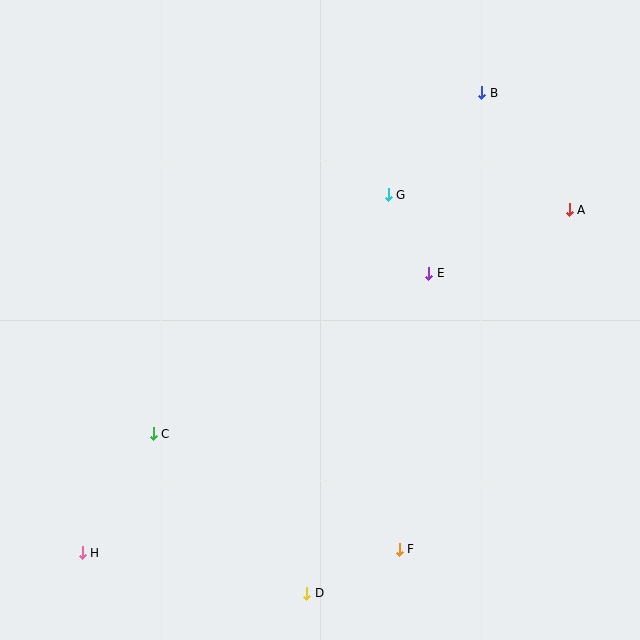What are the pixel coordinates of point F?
Point F is at (399, 549).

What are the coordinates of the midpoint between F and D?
The midpoint between F and D is at (353, 571).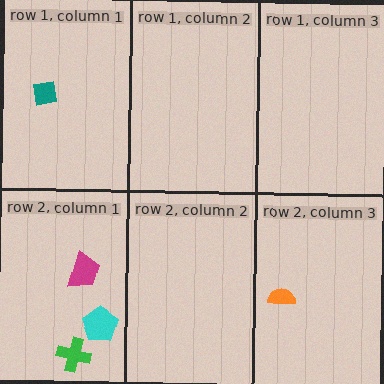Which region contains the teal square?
The row 1, column 1 region.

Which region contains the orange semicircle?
The row 2, column 3 region.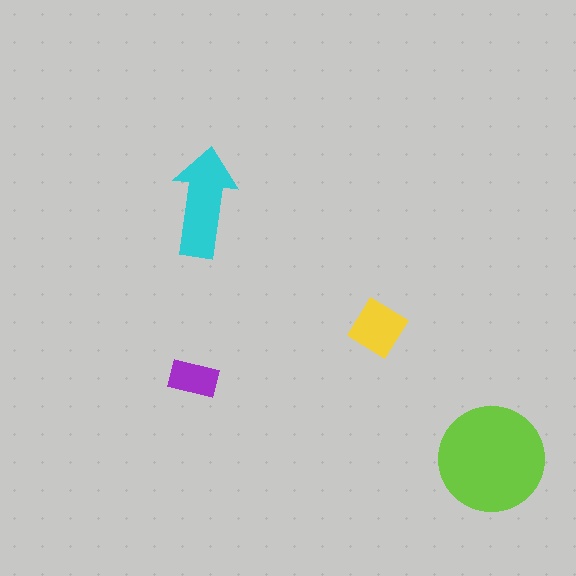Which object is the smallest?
The purple rectangle.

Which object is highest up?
The cyan arrow is topmost.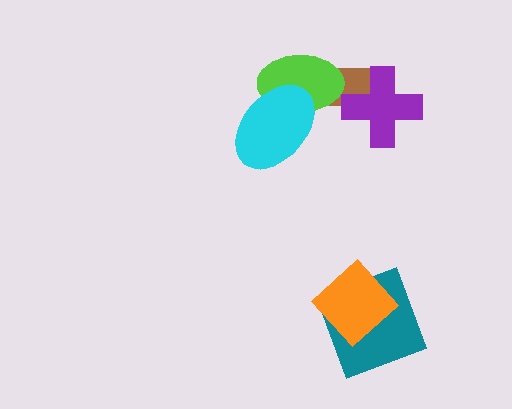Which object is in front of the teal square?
The orange diamond is in front of the teal square.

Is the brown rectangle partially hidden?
Yes, it is partially covered by another shape.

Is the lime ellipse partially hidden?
Yes, it is partially covered by another shape.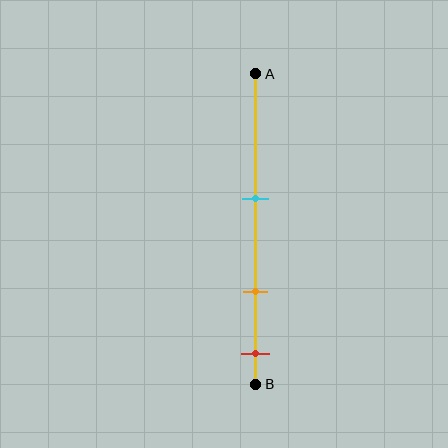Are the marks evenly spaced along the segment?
Yes, the marks are approximately evenly spaced.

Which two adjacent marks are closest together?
The orange and red marks are the closest adjacent pair.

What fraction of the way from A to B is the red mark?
The red mark is approximately 90% (0.9) of the way from A to B.